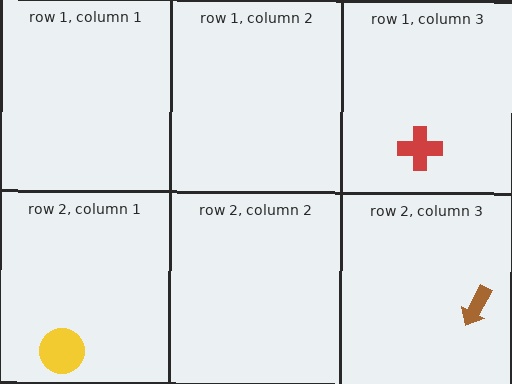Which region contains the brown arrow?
The row 2, column 3 region.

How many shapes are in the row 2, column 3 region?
1.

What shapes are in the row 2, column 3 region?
The brown arrow.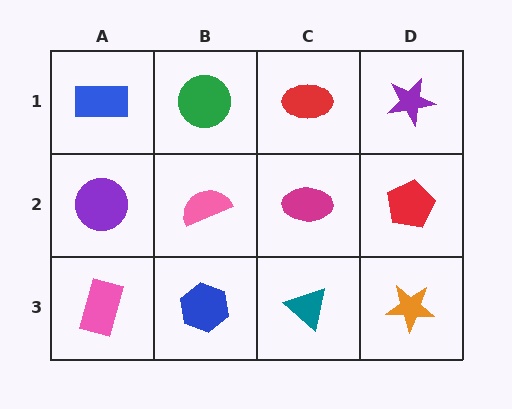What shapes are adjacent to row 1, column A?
A purple circle (row 2, column A), a green circle (row 1, column B).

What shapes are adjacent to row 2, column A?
A blue rectangle (row 1, column A), a pink rectangle (row 3, column A), a pink semicircle (row 2, column B).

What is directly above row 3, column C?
A magenta ellipse.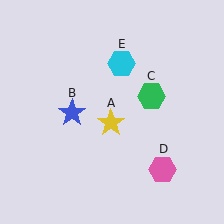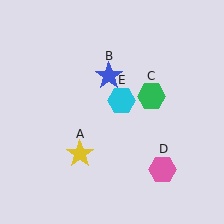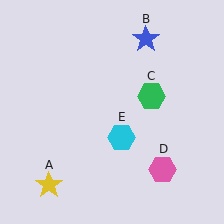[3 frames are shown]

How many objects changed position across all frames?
3 objects changed position: yellow star (object A), blue star (object B), cyan hexagon (object E).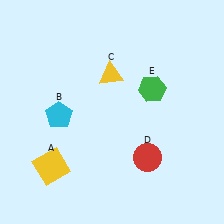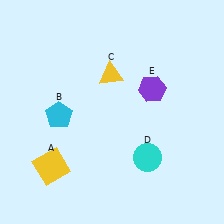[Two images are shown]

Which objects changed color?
D changed from red to cyan. E changed from green to purple.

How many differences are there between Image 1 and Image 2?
There are 2 differences between the two images.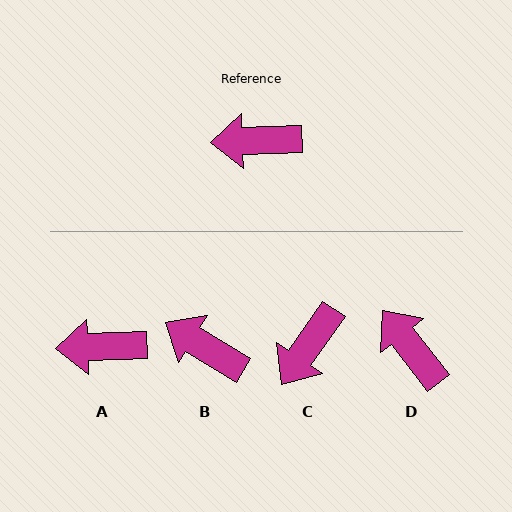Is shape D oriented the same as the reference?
No, it is off by about 54 degrees.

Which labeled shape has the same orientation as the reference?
A.